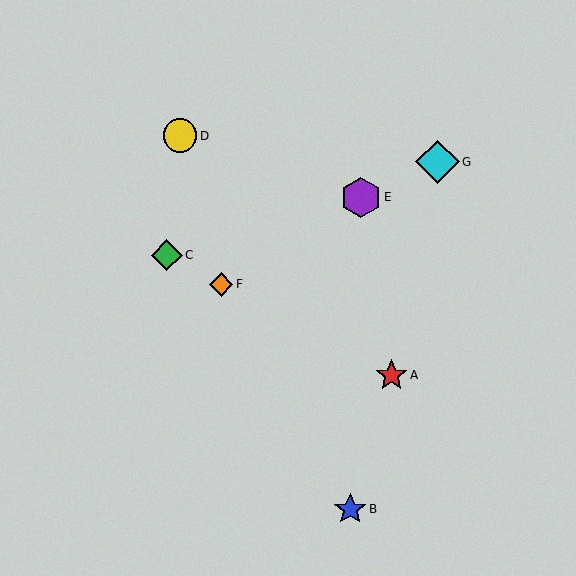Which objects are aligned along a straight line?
Objects A, C, F are aligned along a straight line.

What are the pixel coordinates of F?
Object F is at (221, 284).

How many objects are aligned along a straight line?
3 objects (A, C, F) are aligned along a straight line.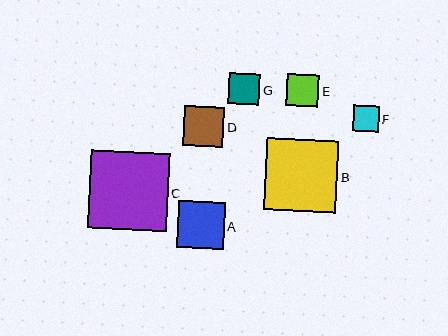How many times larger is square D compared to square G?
Square D is approximately 1.3 times the size of square G.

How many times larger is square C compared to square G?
Square C is approximately 2.5 times the size of square G.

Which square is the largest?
Square C is the largest with a size of approximately 79 pixels.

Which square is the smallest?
Square F is the smallest with a size of approximately 25 pixels.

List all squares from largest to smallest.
From largest to smallest: C, B, A, D, E, G, F.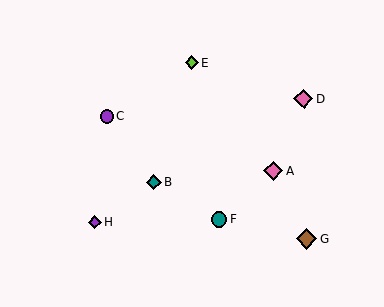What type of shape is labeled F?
Shape F is a teal circle.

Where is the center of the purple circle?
The center of the purple circle is at (106, 116).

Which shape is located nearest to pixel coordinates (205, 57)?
The lime diamond (labeled E) at (192, 63) is nearest to that location.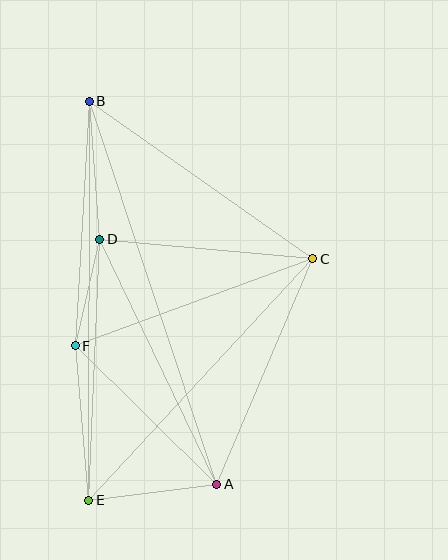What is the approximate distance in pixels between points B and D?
The distance between B and D is approximately 138 pixels.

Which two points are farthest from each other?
Points A and B are farthest from each other.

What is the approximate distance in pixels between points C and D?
The distance between C and D is approximately 214 pixels.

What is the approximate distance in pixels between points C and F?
The distance between C and F is approximately 253 pixels.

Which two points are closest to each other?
Points D and F are closest to each other.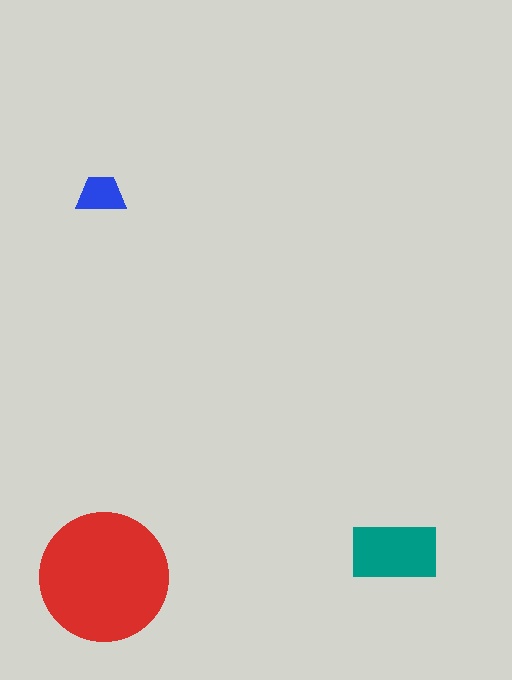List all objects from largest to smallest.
The red circle, the teal rectangle, the blue trapezoid.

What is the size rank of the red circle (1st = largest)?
1st.